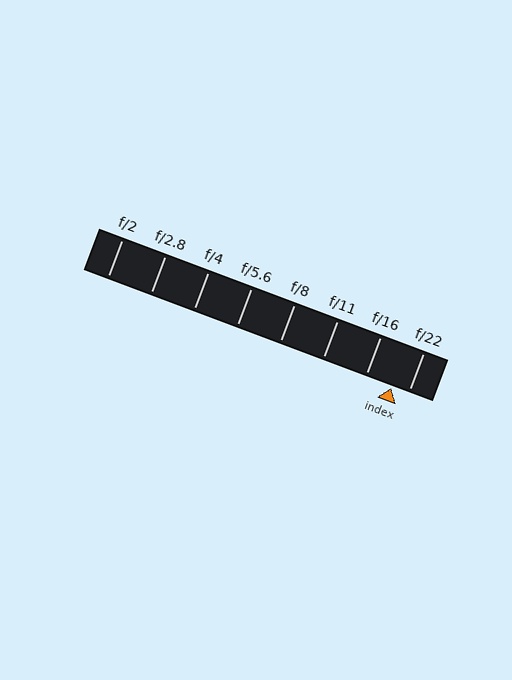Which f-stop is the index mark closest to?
The index mark is closest to f/22.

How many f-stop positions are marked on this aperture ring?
There are 8 f-stop positions marked.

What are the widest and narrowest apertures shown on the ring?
The widest aperture shown is f/2 and the narrowest is f/22.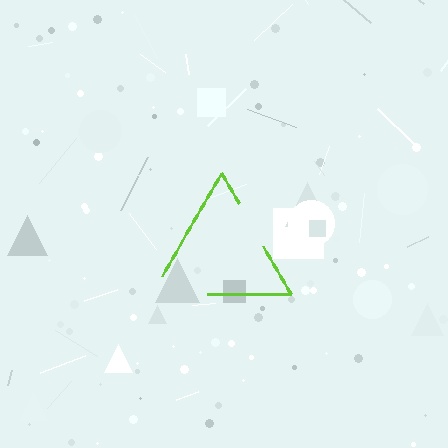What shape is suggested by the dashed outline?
The dashed outline suggests a triangle.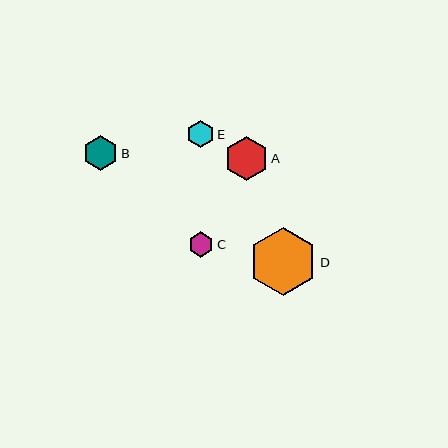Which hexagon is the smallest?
Hexagon C is the smallest with a size of approximately 25 pixels.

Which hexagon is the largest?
Hexagon D is the largest with a size of approximately 68 pixels.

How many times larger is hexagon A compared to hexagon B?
Hexagon A is approximately 1.3 times the size of hexagon B.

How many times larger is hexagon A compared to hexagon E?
Hexagon A is approximately 1.6 times the size of hexagon E.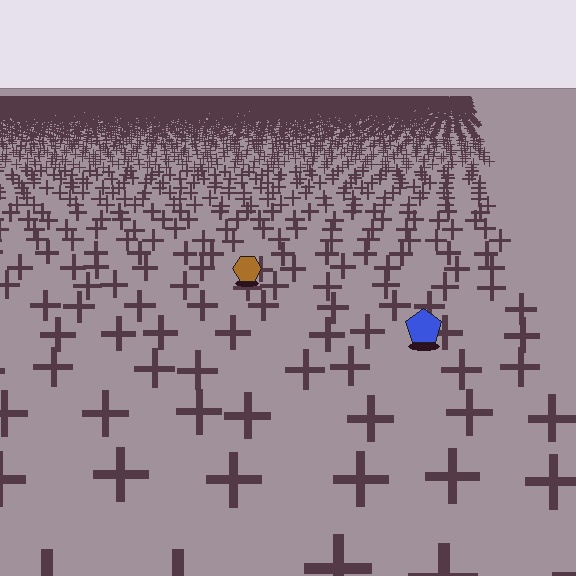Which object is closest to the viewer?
The blue pentagon is closest. The texture marks near it are larger and more spread out.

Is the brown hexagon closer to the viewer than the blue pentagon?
No. The blue pentagon is closer — you can tell from the texture gradient: the ground texture is coarser near it.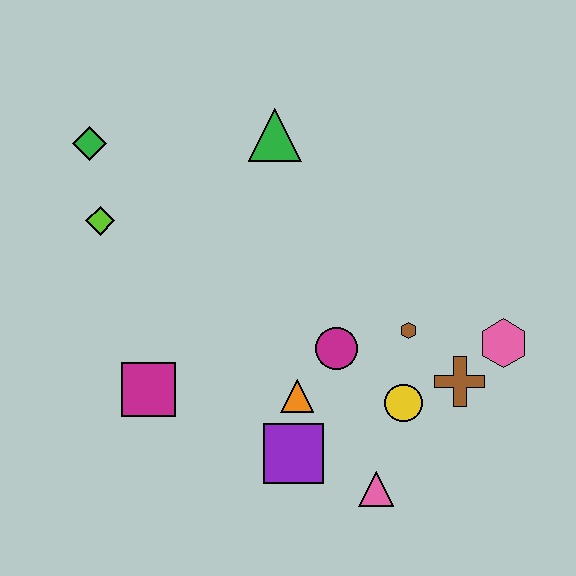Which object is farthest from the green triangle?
The pink triangle is farthest from the green triangle.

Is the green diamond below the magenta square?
No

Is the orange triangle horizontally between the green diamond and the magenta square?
No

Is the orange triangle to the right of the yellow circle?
No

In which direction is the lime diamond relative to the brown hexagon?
The lime diamond is to the left of the brown hexagon.